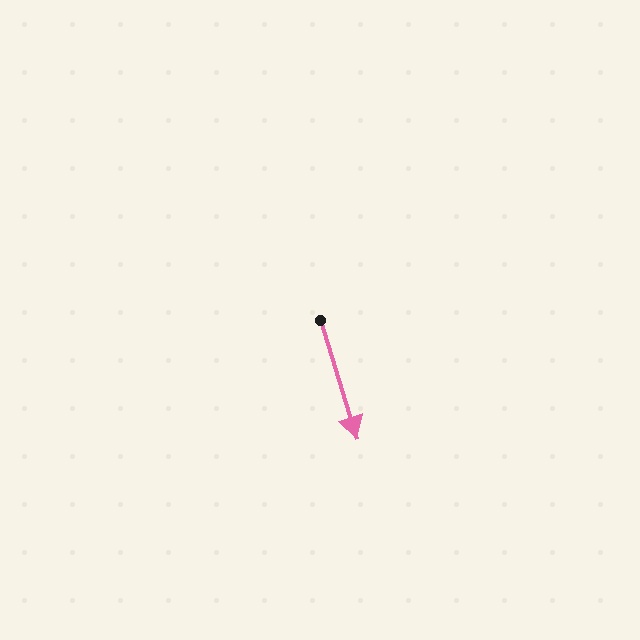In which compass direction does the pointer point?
South.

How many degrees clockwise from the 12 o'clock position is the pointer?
Approximately 163 degrees.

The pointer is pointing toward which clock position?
Roughly 5 o'clock.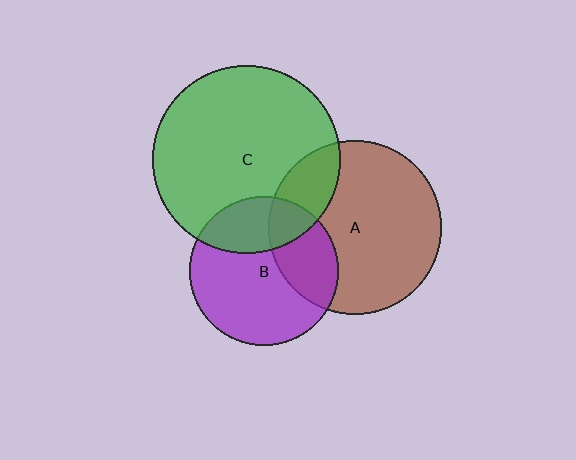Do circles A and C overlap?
Yes.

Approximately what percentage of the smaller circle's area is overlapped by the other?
Approximately 20%.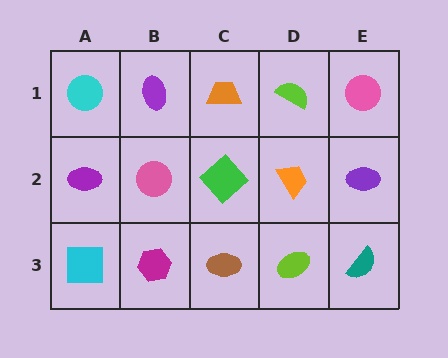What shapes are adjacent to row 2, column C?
An orange trapezoid (row 1, column C), a brown ellipse (row 3, column C), a pink circle (row 2, column B), an orange trapezoid (row 2, column D).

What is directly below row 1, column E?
A purple ellipse.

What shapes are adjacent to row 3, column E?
A purple ellipse (row 2, column E), a lime ellipse (row 3, column D).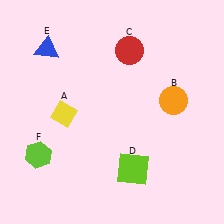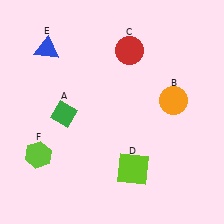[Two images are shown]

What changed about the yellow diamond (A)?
In Image 1, A is yellow. In Image 2, it changed to green.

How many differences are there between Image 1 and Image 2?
There is 1 difference between the two images.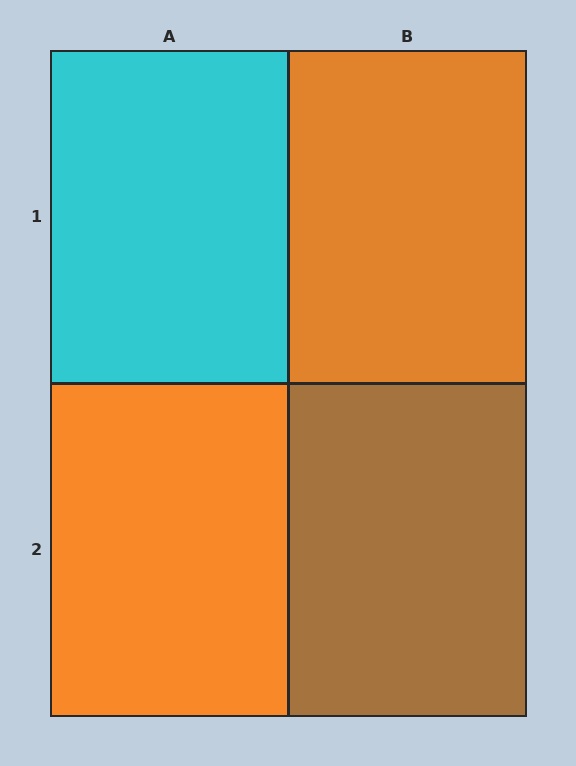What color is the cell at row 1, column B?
Orange.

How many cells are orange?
2 cells are orange.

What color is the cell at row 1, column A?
Cyan.